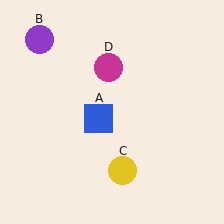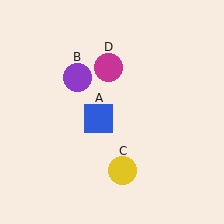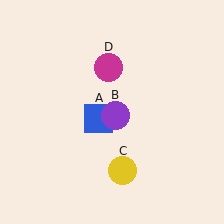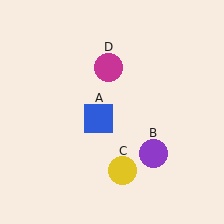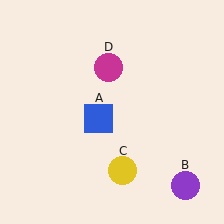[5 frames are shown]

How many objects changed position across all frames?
1 object changed position: purple circle (object B).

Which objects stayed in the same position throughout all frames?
Blue square (object A) and yellow circle (object C) and magenta circle (object D) remained stationary.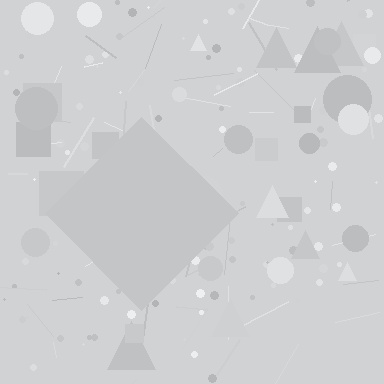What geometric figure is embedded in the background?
A diamond is embedded in the background.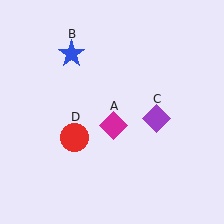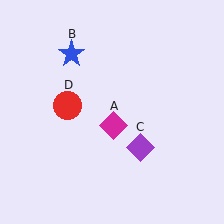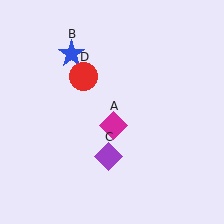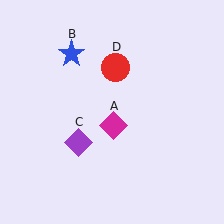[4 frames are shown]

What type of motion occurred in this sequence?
The purple diamond (object C), red circle (object D) rotated clockwise around the center of the scene.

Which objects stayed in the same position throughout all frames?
Magenta diamond (object A) and blue star (object B) remained stationary.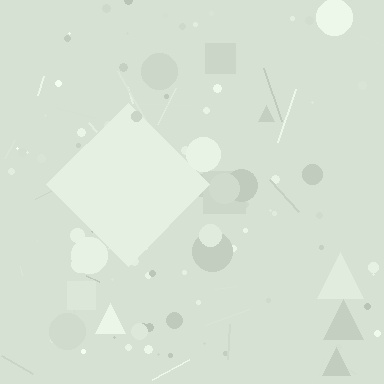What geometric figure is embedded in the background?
A diamond is embedded in the background.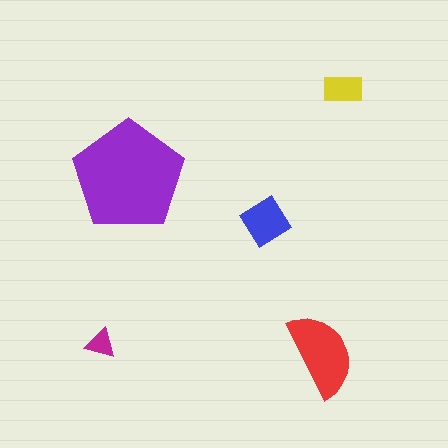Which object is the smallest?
The magenta triangle.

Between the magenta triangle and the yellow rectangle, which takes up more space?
The yellow rectangle.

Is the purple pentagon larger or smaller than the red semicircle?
Larger.